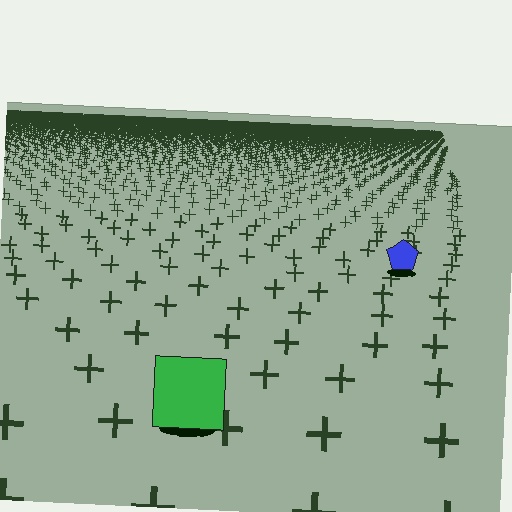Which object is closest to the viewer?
The green square is closest. The texture marks near it are larger and more spread out.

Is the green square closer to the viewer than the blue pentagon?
Yes. The green square is closer — you can tell from the texture gradient: the ground texture is coarser near it.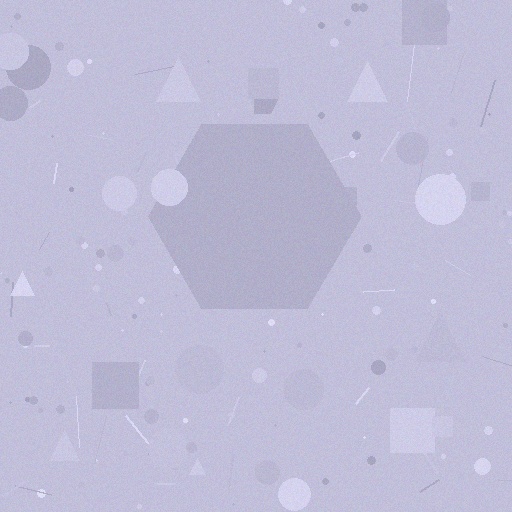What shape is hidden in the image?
A hexagon is hidden in the image.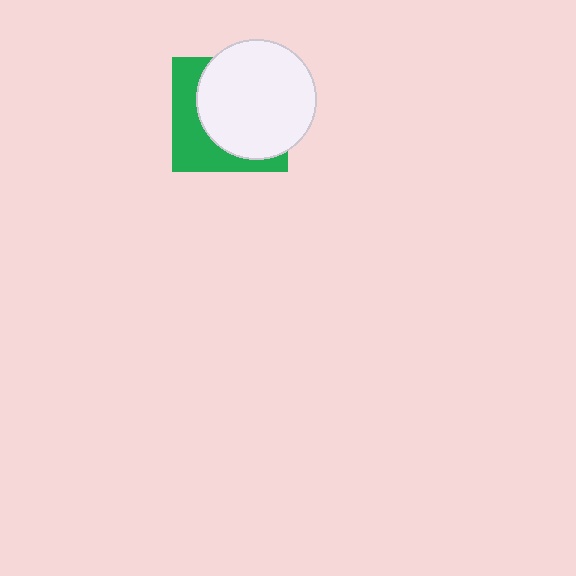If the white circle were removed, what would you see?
You would see the complete green square.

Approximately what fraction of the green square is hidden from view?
Roughly 63% of the green square is hidden behind the white circle.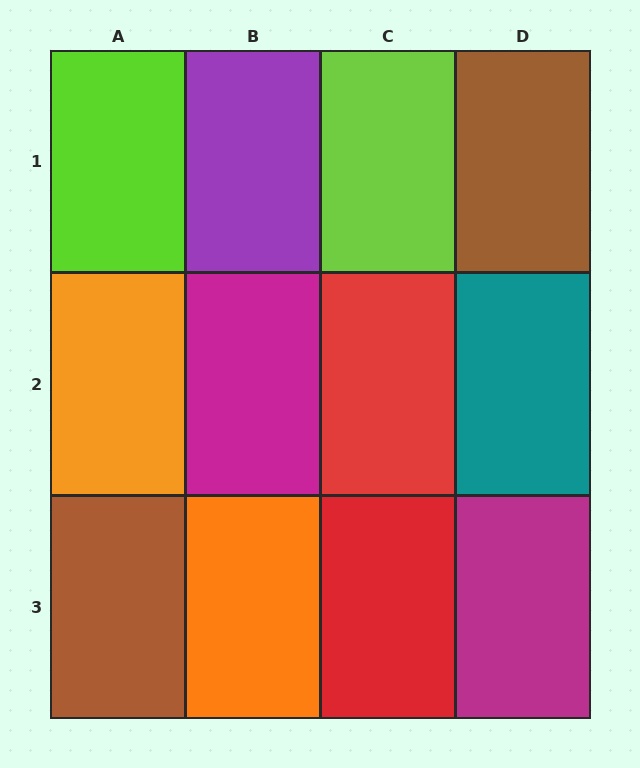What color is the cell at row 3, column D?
Magenta.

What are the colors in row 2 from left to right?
Orange, magenta, red, teal.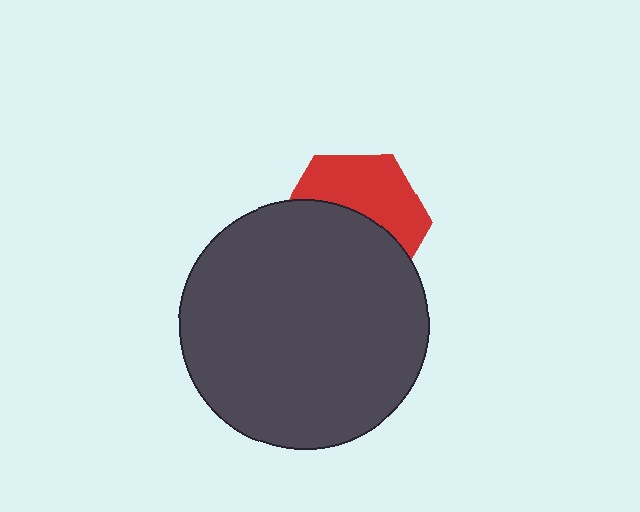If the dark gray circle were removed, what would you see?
You would see the complete red hexagon.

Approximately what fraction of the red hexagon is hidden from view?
Roughly 55% of the red hexagon is hidden behind the dark gray circle.